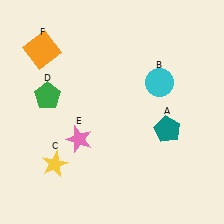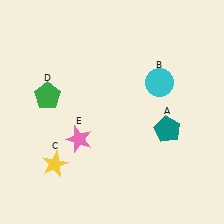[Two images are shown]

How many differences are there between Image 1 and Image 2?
There is 1 difference between the two images.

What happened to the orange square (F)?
The orange square (F) was removed in Image 2. It was in the top-left area of Image 1.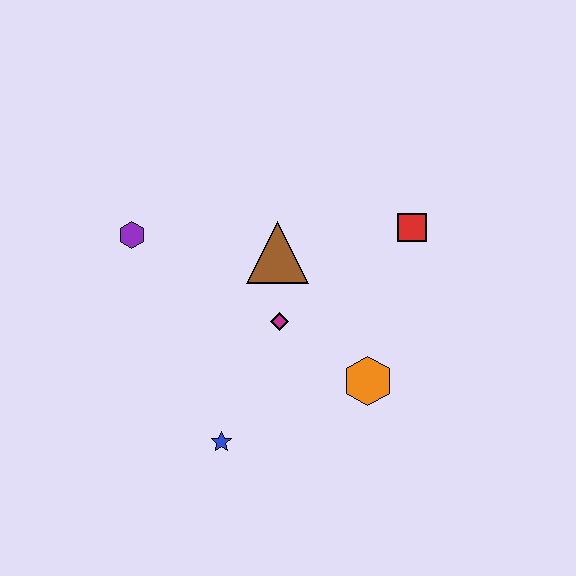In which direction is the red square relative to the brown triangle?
The red square is to the right of the brown triangle.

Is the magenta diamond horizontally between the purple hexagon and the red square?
Yes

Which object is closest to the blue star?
The magenta diamond is closest to the blue star.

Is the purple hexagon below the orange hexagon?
No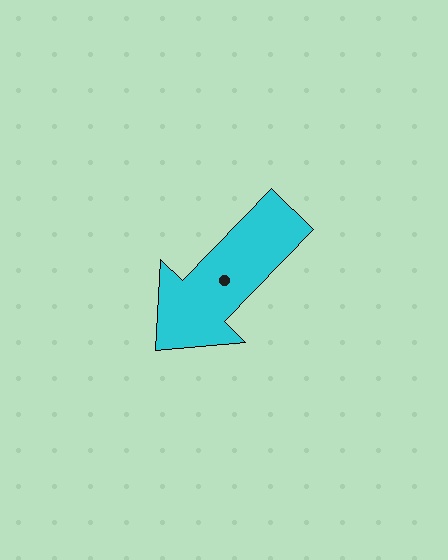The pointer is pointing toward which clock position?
Roughly 7 o'clock.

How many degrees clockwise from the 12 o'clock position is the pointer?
Approximately 224 degrees.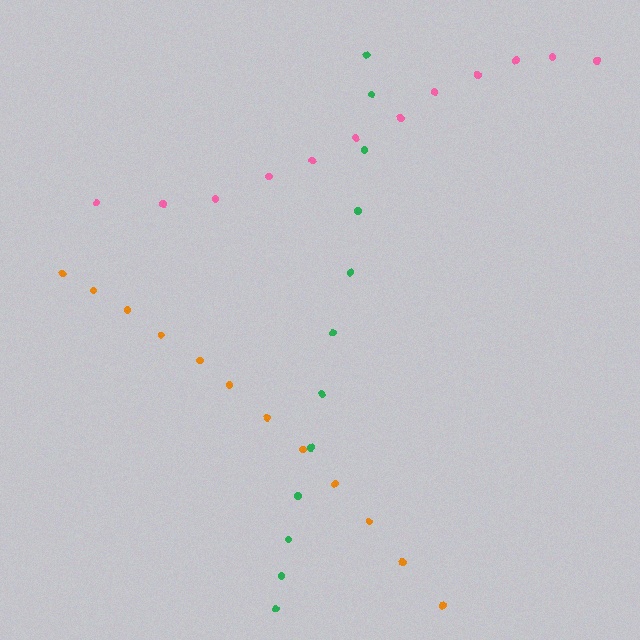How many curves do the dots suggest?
There are 3 distinct paths.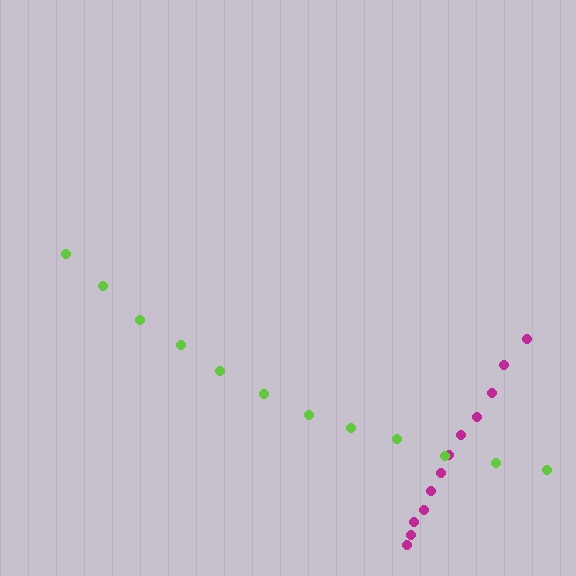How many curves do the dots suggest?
There are 2 distinct paths.